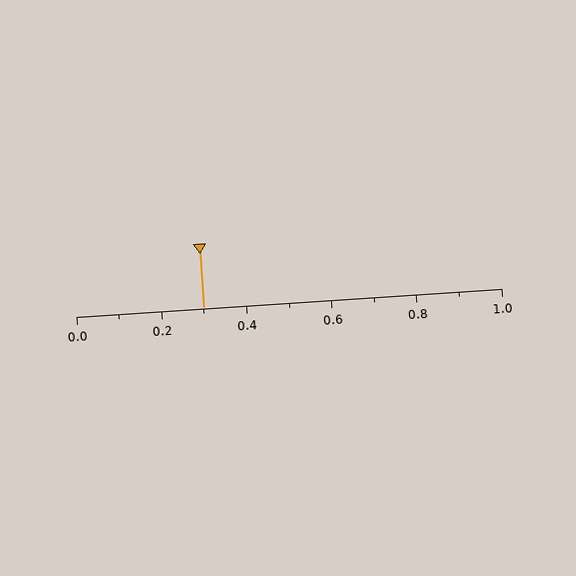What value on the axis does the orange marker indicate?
The marker indicates approximately 0.3.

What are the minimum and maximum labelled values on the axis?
The axis runs from 0.0 to 1.0.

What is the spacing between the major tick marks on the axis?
The major ticks are spaced 0.2 apart.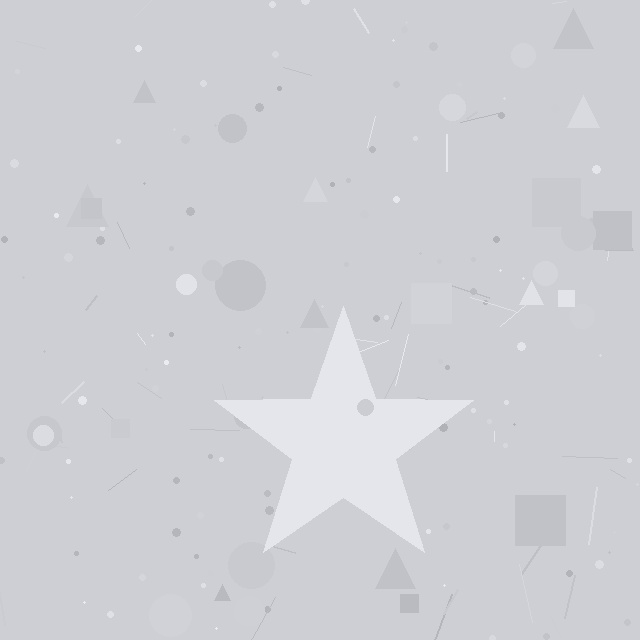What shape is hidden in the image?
A star is hidden in the image.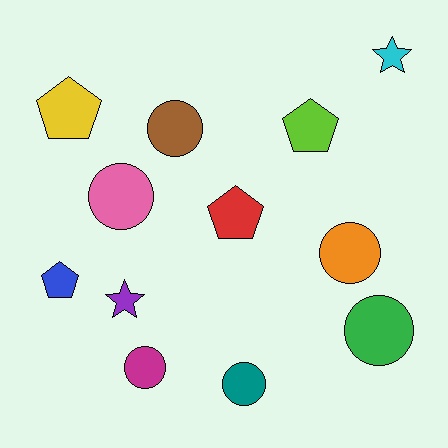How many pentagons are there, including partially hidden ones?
There are 4 pentagons.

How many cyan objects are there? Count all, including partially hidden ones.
There is 1 cyan object.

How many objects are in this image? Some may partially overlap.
There are 12 objects.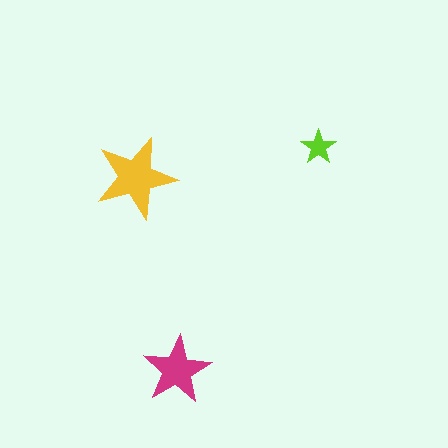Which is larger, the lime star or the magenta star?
The magenta one.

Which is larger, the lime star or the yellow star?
The yellow one.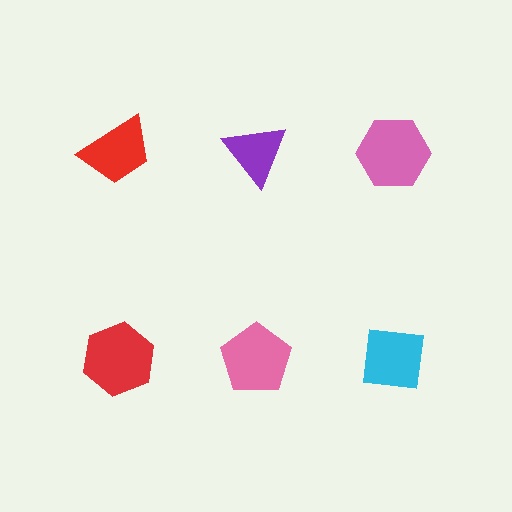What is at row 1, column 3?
A pink hexagon.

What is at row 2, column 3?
A cyan square.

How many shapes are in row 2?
3 shapes.